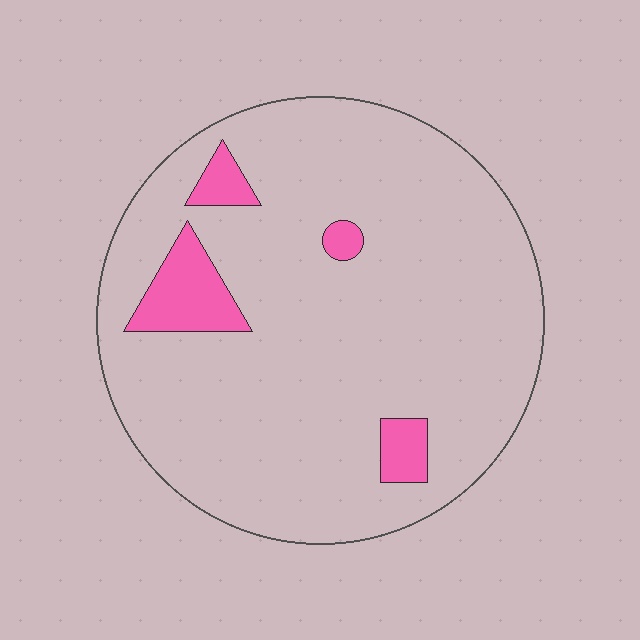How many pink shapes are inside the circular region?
4.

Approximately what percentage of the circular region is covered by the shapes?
Approximately 10%.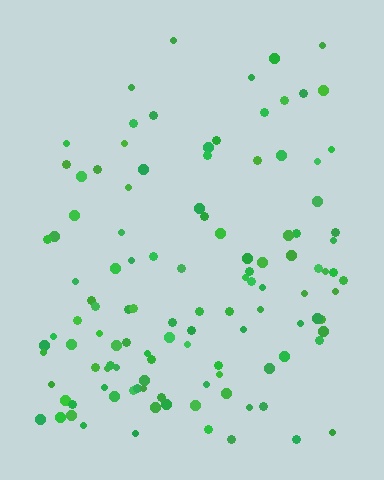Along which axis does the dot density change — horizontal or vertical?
Vertical.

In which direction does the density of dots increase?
From top to bottom, with the bottom side densest.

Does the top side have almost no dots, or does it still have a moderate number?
Still a moderate number, just noticeably fewer than the bottom.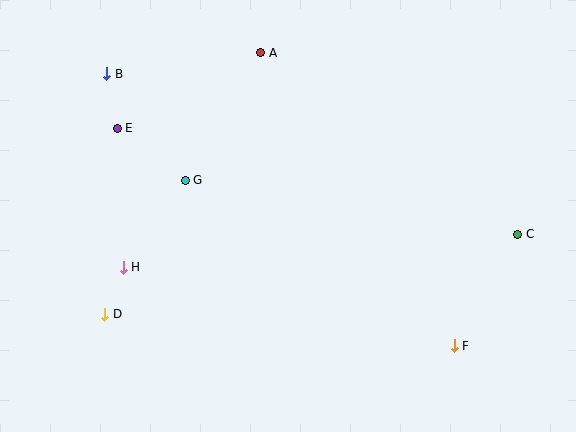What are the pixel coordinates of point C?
Point C is at (518, 234).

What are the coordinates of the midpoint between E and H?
The midpoint between E and H is at (120, 198).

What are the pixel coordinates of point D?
Point D is at (105, 314).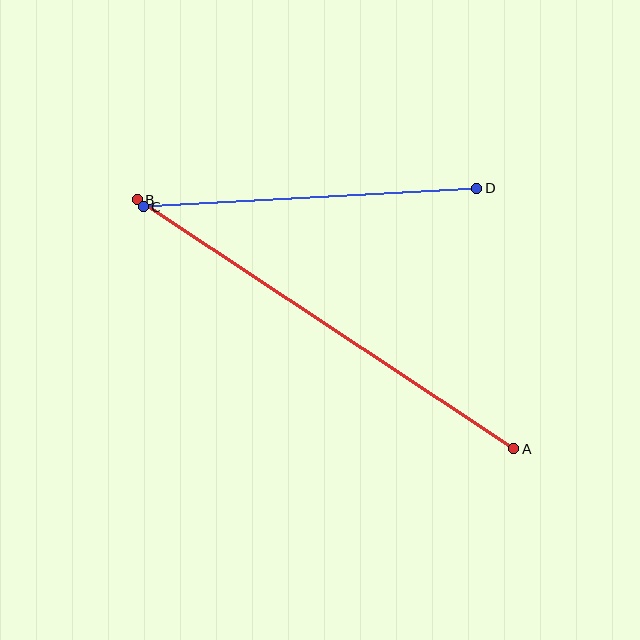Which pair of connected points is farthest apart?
Points A and B are farthest apart.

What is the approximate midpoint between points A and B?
The midpoint is at approximately (326, 324) pixels.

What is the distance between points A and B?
The distance is approximately 451 pixels.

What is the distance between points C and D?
The distance is approximately 334 pixels.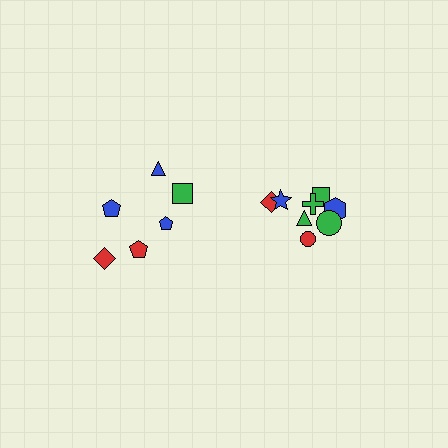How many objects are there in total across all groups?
There are 14 objects.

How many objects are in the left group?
There are 6 objects.